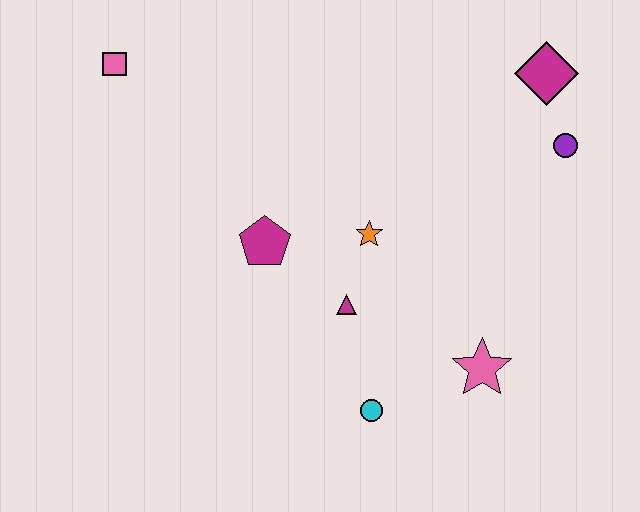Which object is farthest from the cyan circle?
The pink square is farthest from the cyan circle.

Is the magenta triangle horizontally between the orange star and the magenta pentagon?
Yes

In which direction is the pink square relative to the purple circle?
The pink square is to the left of the purple circle.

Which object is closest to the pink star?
The cyan circle is closest to the pink star.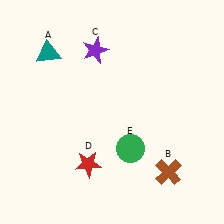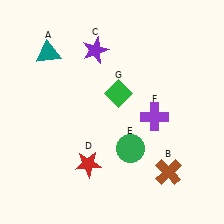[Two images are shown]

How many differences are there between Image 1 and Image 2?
There are 2 differences between the two images.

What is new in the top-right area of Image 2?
A green diamond (G) was added in the top-right area of Image 2.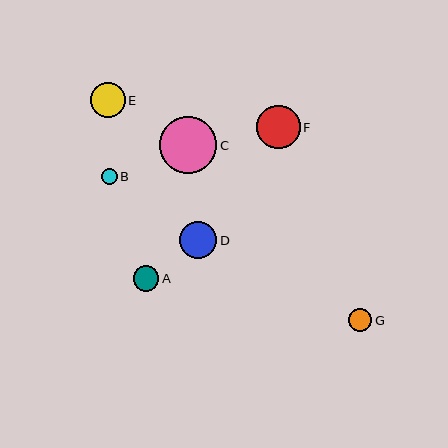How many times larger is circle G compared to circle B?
Circle G is approximately 1.5 times the size of circle B.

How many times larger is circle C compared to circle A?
Circle C is approximately 2.3 times the size of circle A.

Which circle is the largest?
Circle C is the largest with a size of approximately 58 pixels.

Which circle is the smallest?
Circle B is the smallest with a size of approximately 16 pixels.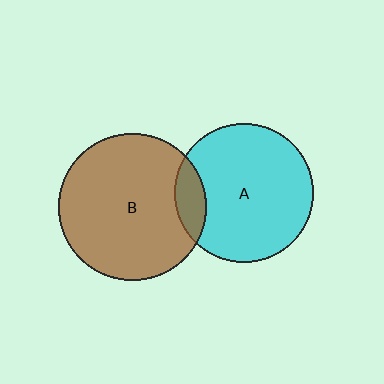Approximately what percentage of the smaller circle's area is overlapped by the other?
Approximately 10%.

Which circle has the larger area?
Circle B (brown).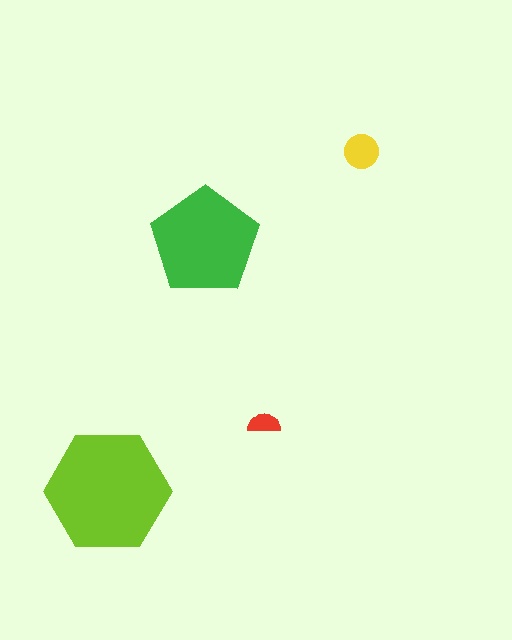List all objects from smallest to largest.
The red semicircle, the yellow circle, the green pentagon, the lime hexagon.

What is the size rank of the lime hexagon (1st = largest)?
1st.